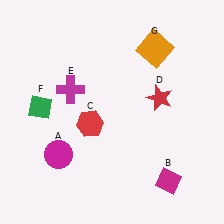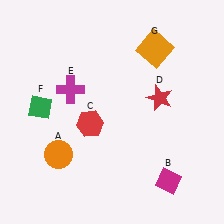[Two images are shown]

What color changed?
The circle (A) changed from magenta in Image 1 to orange in Image 2.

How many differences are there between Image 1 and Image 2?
There is 1 difference between the two images.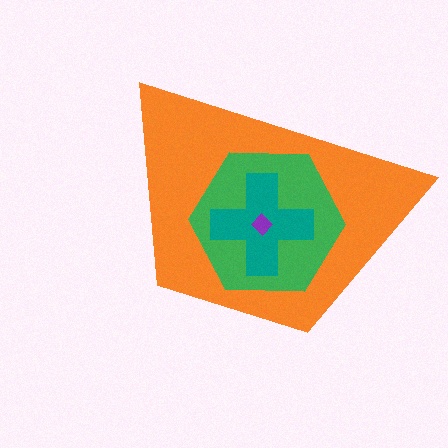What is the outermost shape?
The orange trapezoid.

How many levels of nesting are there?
4.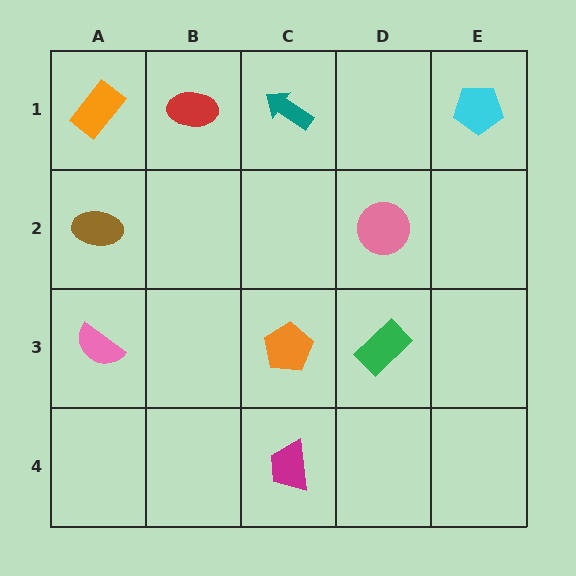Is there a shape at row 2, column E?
No, that cell is empty.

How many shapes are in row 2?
2 shapes.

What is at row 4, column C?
A magenta trapezoid.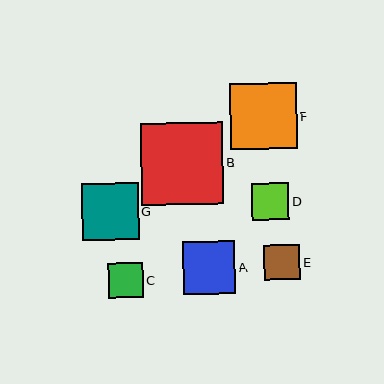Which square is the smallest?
Square C is the smallest with a size of approximately 35 pixels.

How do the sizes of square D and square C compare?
Square D and square C are approximately the same size.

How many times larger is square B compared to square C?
Square B is approximately 2.3 times the size of square C.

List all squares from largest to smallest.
From largest to smallest: B, F, G, A, D, E, C.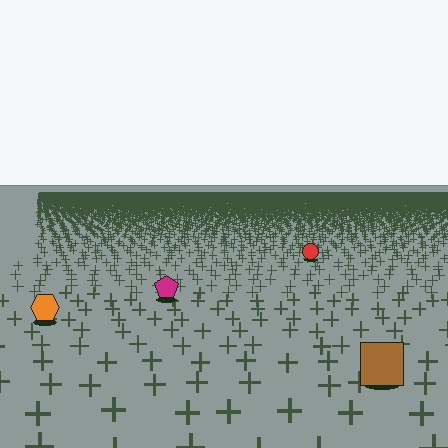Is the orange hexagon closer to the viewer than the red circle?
Yes. The orange hexagon is closer — you can tell from the texture gradient: the ground texture is coarser near it.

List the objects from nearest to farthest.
From nearest to farthest: the brown square, the orange hexagon, the magenta pentagon, the red circle.